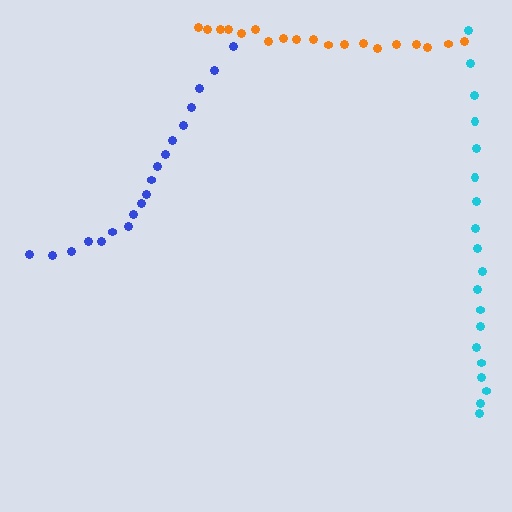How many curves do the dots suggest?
There are 3 distinct paths.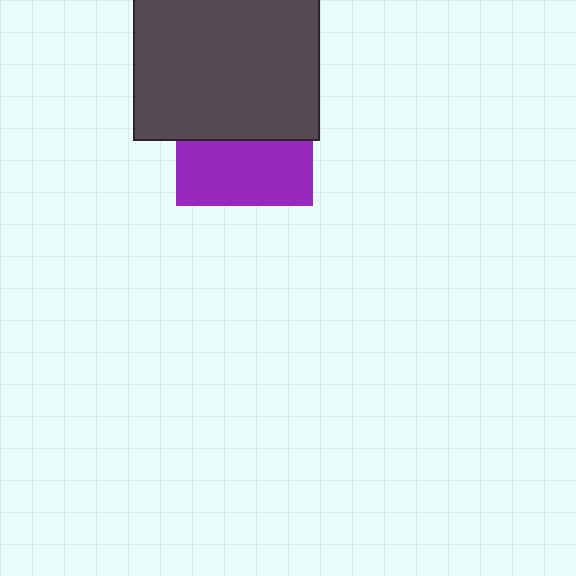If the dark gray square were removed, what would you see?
You would see the complete purple square.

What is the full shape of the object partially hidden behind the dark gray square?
The partially hidden object is a purple square.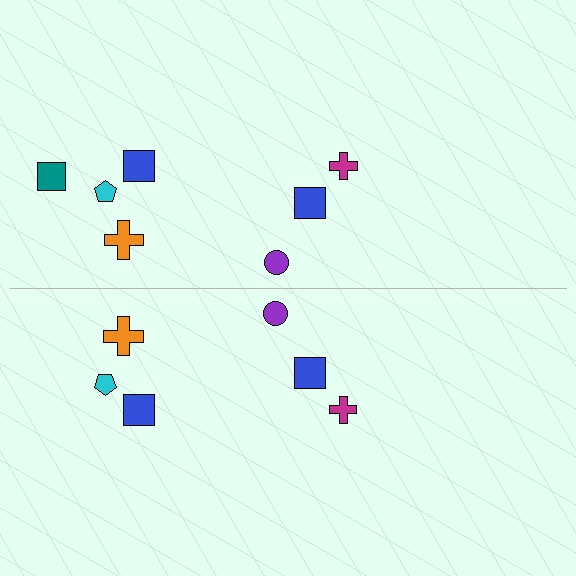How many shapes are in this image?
There are 13 shapes in this image.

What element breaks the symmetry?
A teal square is missing from the bottom side.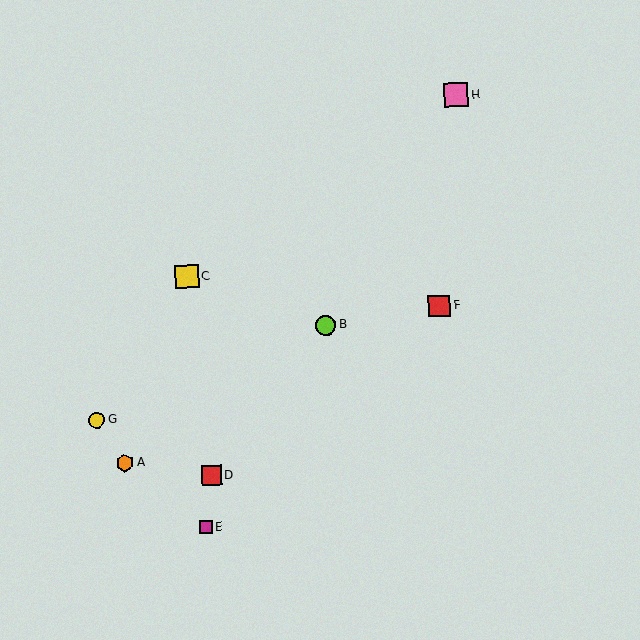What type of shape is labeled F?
Shape F is a red square.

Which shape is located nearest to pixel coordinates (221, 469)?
The red square (labeled D) at (212, 475) is nearest to that location.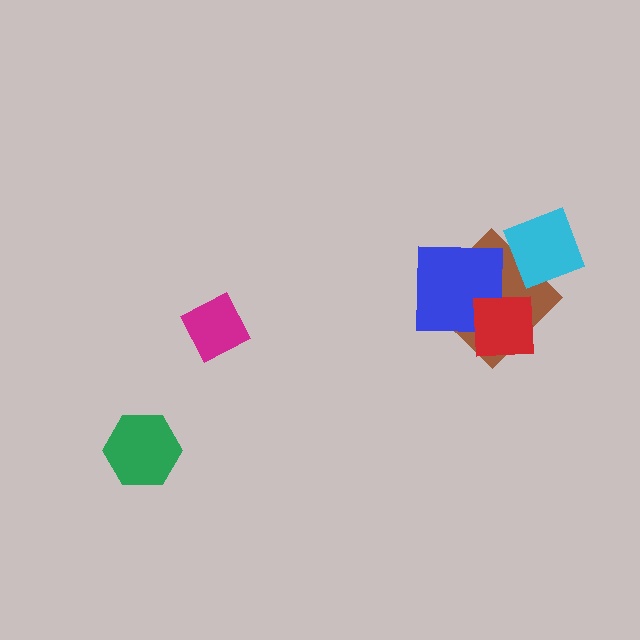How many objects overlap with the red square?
2 objects overlap with the red square.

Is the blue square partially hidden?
Yes, it is partially covered by another shape.